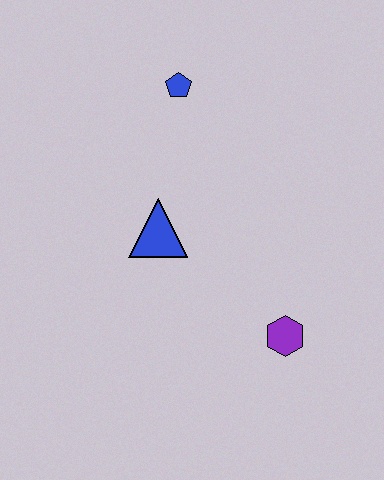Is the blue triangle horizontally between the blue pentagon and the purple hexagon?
No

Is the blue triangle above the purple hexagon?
Yes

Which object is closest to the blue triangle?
The blue pentagon is closest to the blue triangle.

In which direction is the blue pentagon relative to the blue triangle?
The blue pentagon is above the blue triangle.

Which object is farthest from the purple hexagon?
The blue pentagon is farthest from the purple hexagon.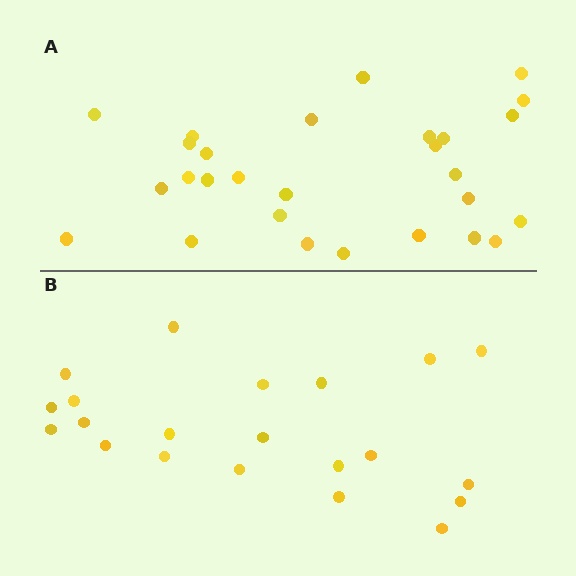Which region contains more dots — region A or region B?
Region A (the top region) has more dots.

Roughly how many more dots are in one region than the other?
Region A has roughly 8 or so more dots than region B.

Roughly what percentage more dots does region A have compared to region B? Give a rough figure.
About 35% more.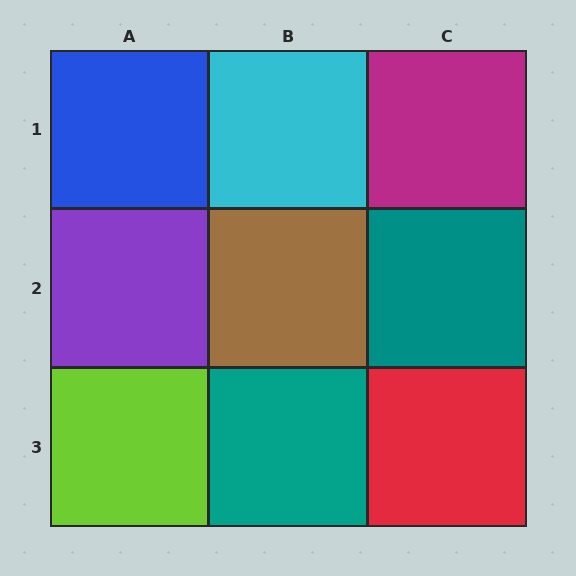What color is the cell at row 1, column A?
Blue.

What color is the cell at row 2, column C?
Teal.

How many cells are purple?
1 cell is purple.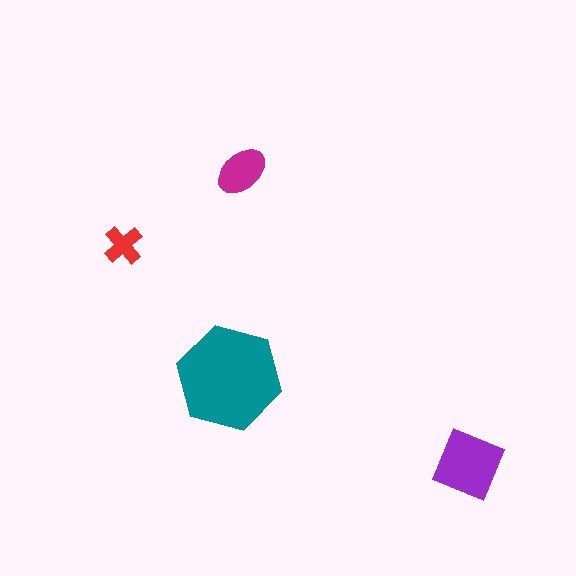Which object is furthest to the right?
The purple diamond is rightmost.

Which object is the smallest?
The red cross.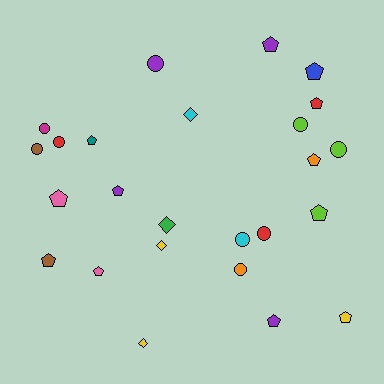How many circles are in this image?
There are 9 circles.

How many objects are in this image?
There are 25 objects.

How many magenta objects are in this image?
There is 1 magenta object.